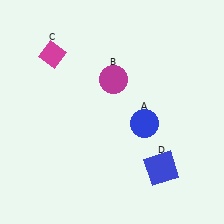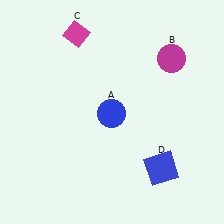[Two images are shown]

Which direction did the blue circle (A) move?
The blue circle (A) moved left.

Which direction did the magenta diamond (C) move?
The magenta diamond (C) moved right.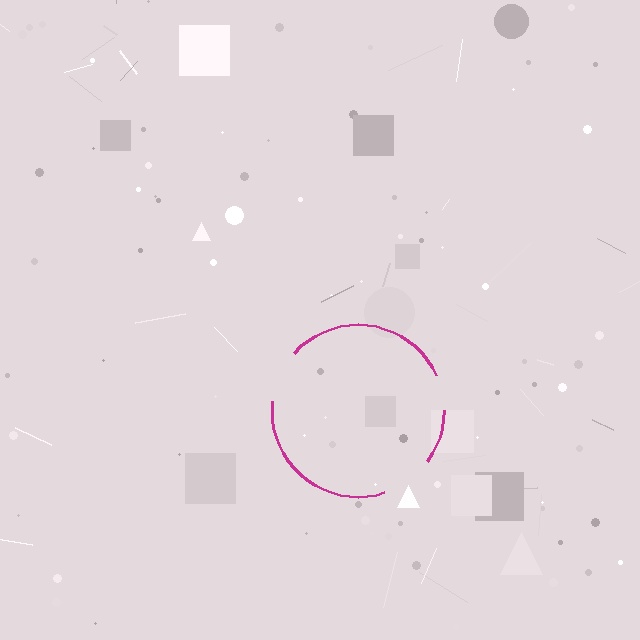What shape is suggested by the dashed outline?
The dashed outline suggests a circle.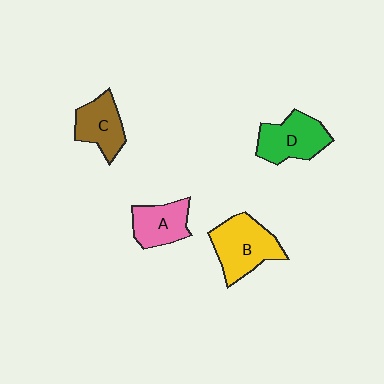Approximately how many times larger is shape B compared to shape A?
Approximately 1.4 times.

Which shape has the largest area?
Shape B (yellow).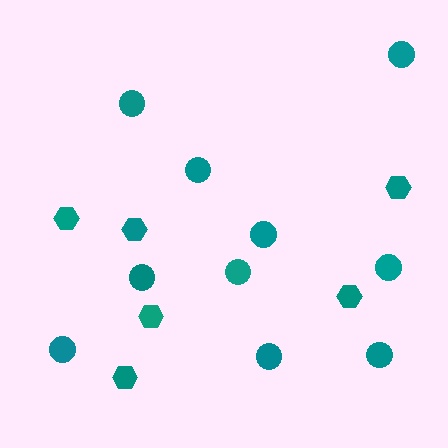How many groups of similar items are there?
There are 2 groups: one group of hexagons (6) and one group of circles (10).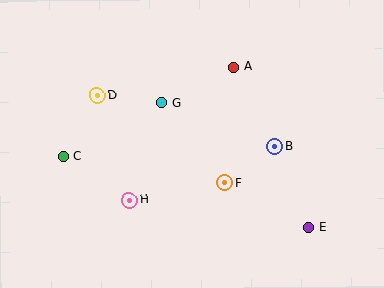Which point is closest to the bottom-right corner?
Point E is closest to the bottom-right corner.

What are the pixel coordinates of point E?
Point E is at (309, 227).